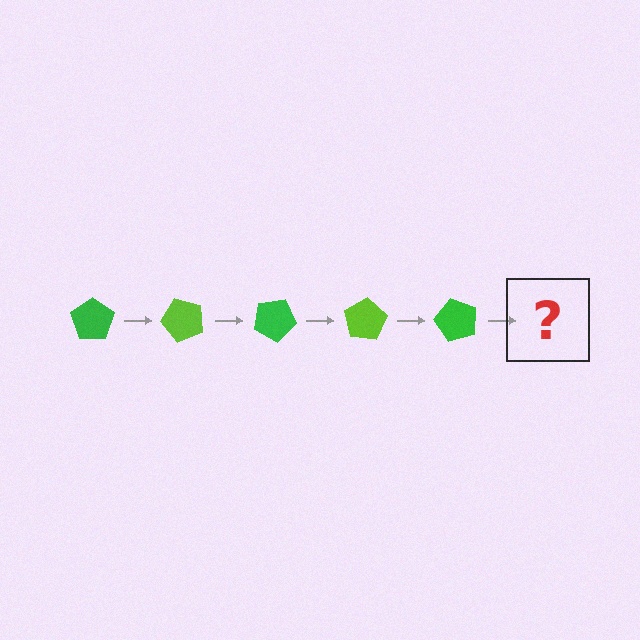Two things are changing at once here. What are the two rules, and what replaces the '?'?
The two rules are that it rotates 50 degrees each step and the color cycles through green and lime. The '?' should be a lime pentagon, rotated 250 degrees from the start.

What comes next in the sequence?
The next element should be a lime pentagon, rotated 250 degrees from the start.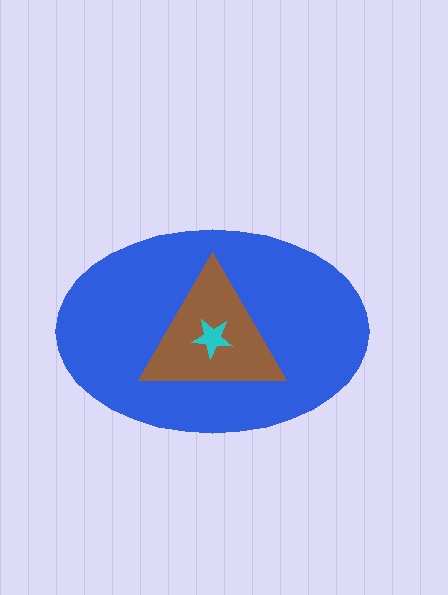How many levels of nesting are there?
3.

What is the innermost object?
The cyan star.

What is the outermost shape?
The blue ellipse.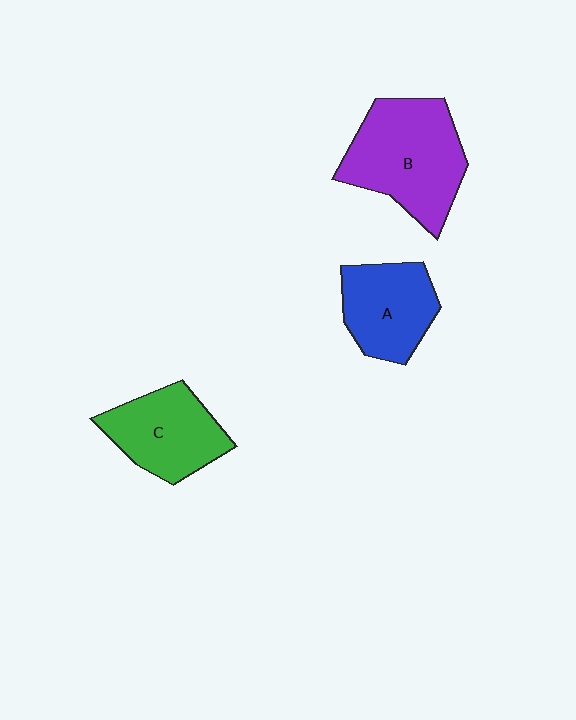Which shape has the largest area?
Shape B (purple).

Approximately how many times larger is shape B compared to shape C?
Approximately 1.4 times.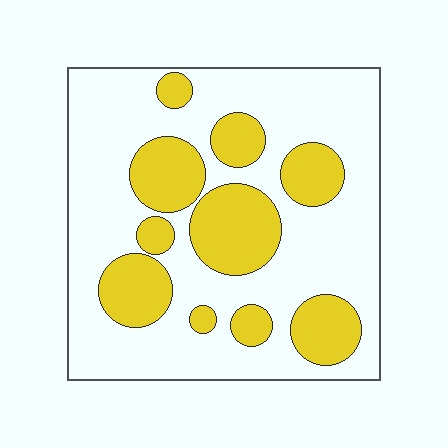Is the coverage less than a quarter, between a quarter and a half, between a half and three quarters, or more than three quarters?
Between a quarter and a half.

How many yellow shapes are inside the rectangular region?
10.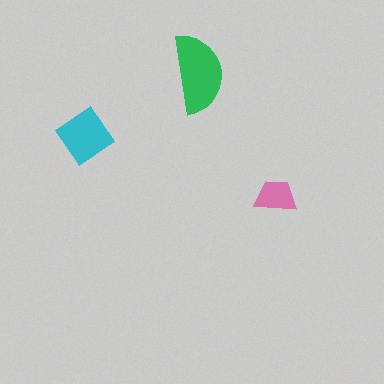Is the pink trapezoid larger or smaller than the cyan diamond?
Smaller.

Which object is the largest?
The green semicircle.